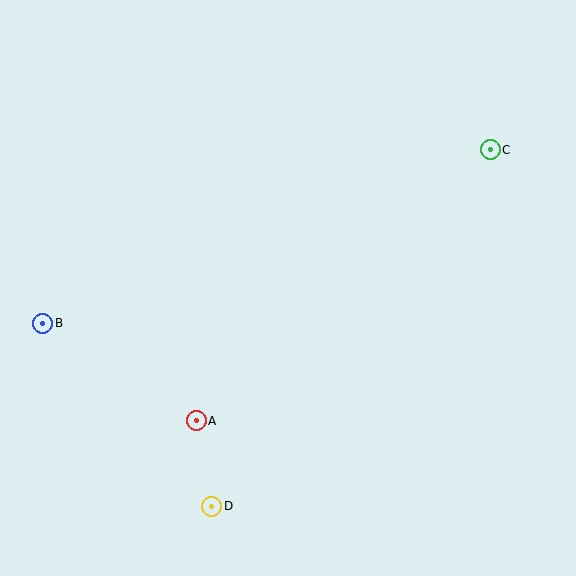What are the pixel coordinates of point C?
Point C is at (490, 150).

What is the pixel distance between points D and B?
The distance between D and B is 249 pixels.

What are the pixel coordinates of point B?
Point B is at (43, 323).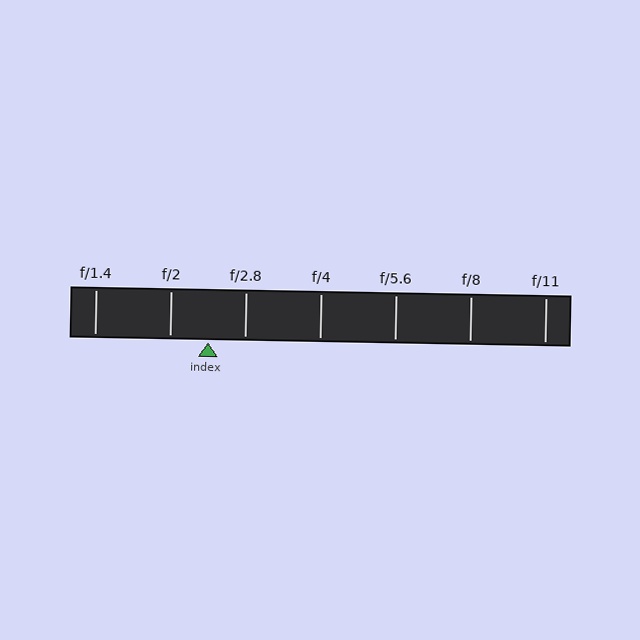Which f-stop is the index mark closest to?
The index mark is closest to f/2.8.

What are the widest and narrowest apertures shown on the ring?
The widest aperture shown is f/1.4 and the narrowest is f/11.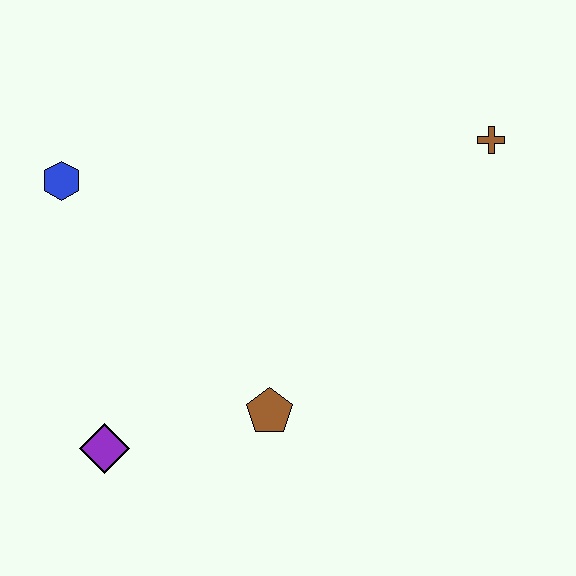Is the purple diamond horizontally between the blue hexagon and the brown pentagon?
Yes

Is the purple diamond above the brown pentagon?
No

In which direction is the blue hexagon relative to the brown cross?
The blue hexagon is to the left of the brown cross.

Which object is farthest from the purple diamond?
The brown cross is farthest from the purple diamond.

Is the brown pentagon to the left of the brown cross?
Yes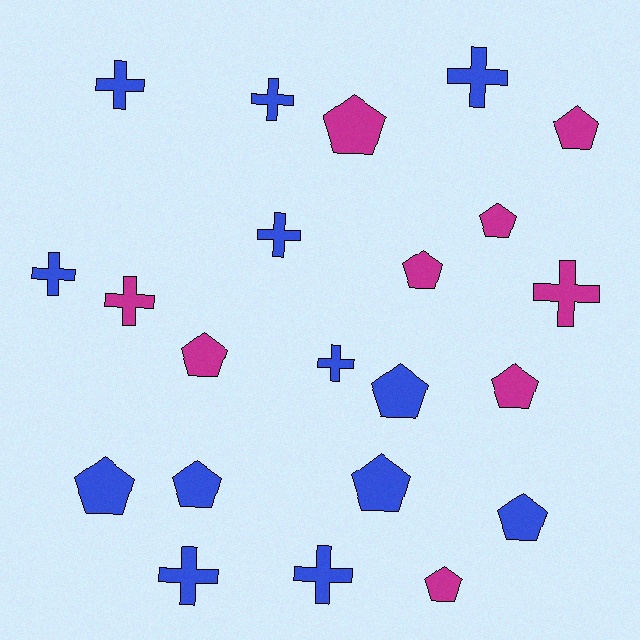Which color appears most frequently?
Blue, with 13 objects.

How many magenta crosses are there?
There are 2 magenta crosses.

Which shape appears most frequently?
Pentagon, with 12 objects.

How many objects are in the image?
There are 22 objects.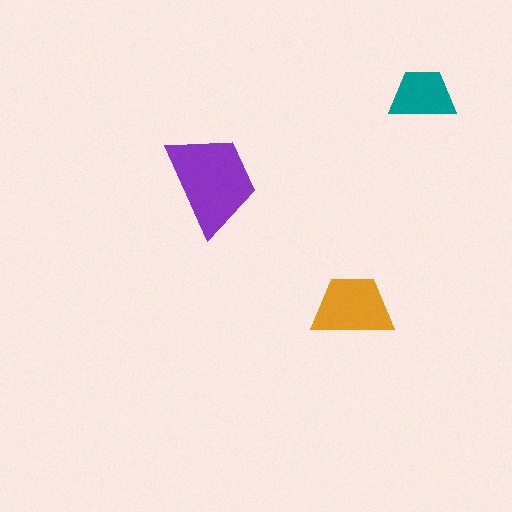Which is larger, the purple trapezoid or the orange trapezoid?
The purple one.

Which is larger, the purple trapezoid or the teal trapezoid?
The purple one.